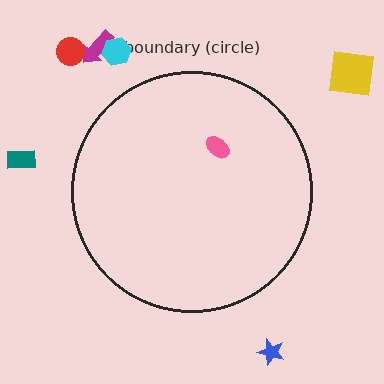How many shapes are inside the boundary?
1 inside, 6 outside.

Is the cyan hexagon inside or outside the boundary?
Outside.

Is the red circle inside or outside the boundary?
Outside.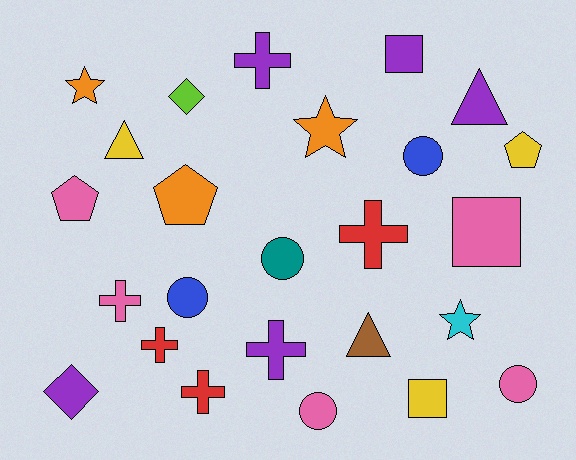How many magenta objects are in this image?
There are no magenta objects.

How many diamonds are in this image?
There are 2 diamonds.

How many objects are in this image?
There are 25 objects.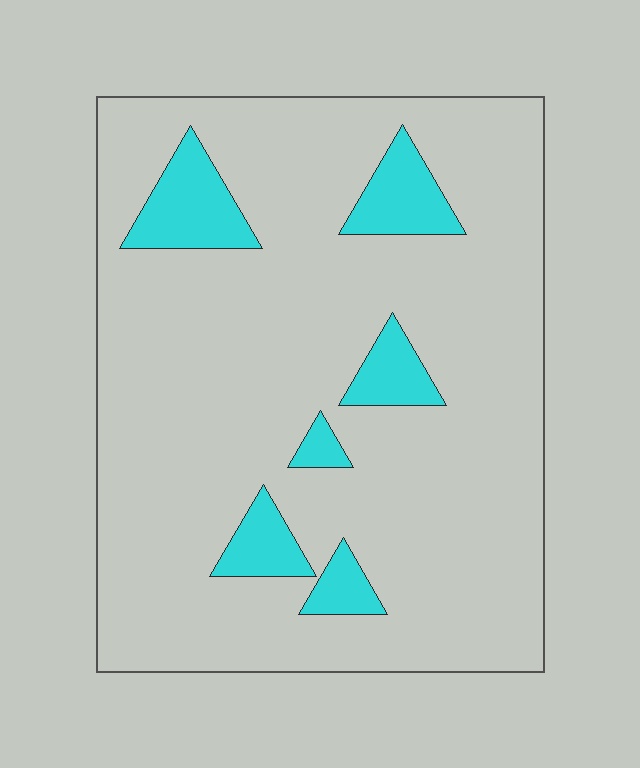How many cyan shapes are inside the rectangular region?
6.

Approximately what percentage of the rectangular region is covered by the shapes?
Approximately 10%.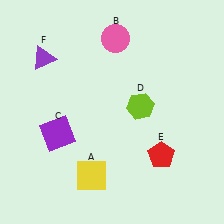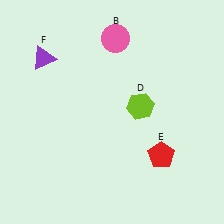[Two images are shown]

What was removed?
The yellow square (A), the purple square (C) were removed in Image 2.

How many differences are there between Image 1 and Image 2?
There are 2 differences between the two images.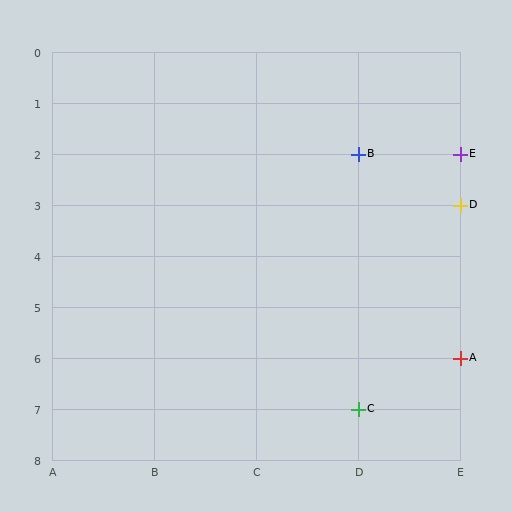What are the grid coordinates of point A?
Point A is at grid coordinates (E, 6).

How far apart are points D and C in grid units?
Points D and C are 1 column and 4 rows apart (about 4.1 grid units diagonally).